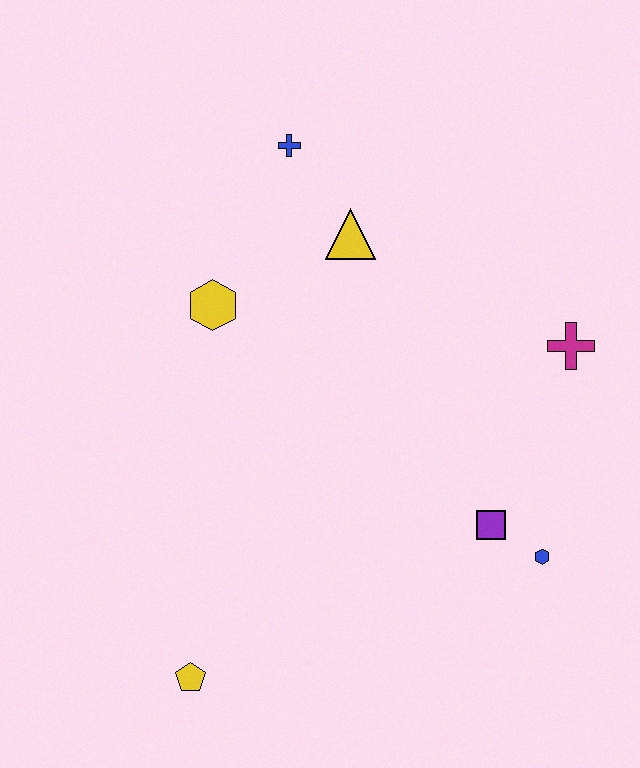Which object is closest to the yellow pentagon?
The purple square is closest to the yellow pentagon.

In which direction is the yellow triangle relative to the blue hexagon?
The yellow triangle is above the blue hexagon.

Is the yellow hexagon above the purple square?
Yes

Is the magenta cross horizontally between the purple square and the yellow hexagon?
No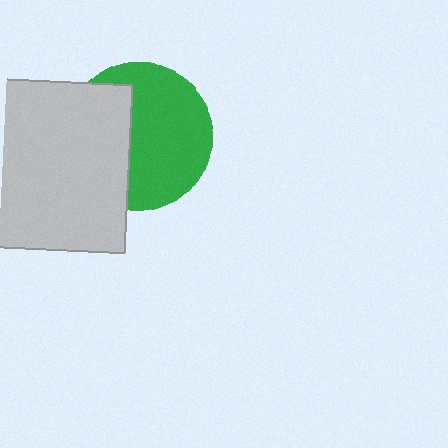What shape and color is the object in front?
The object in front is a light gray square.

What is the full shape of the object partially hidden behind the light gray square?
The partially hidden object is a green circle.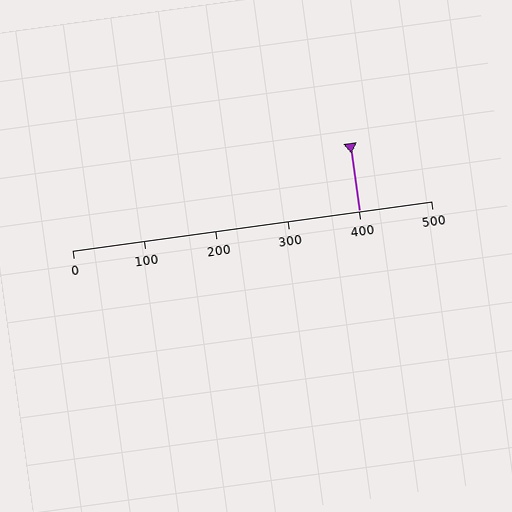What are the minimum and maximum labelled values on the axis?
The axis runs from 0 to 500.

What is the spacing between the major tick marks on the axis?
The major ticks are spaced 100 apart.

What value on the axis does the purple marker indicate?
The marker indicates approximately 400.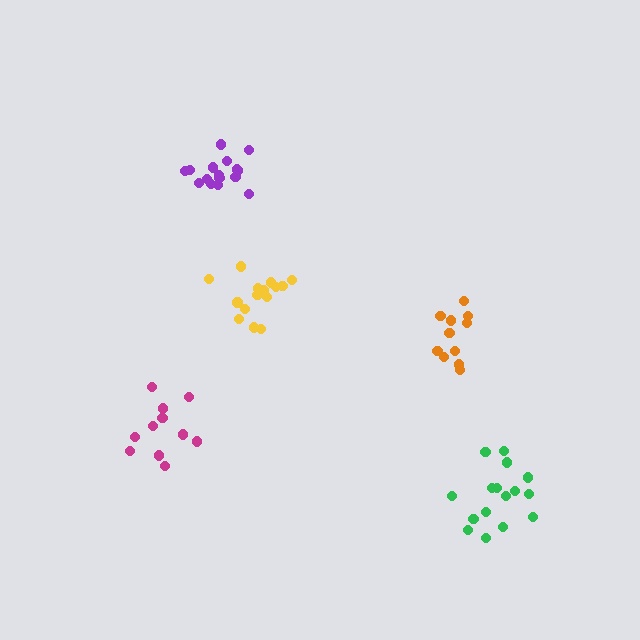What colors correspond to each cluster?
The clusters are colored: yellow, purple, magenta, green, orange.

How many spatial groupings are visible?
There are 5 spatial groupings.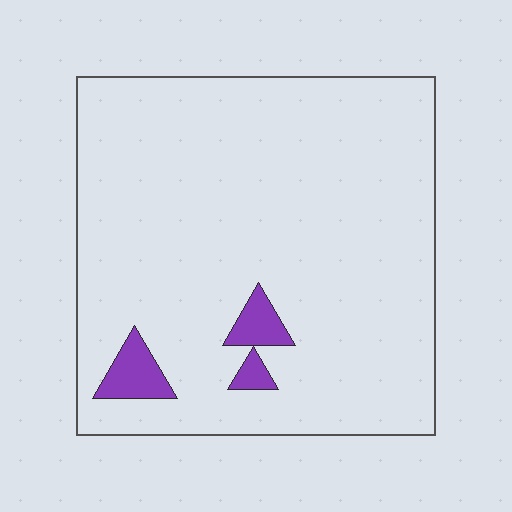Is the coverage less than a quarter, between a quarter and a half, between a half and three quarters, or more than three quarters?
Less than a quarter.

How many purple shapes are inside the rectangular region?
3.